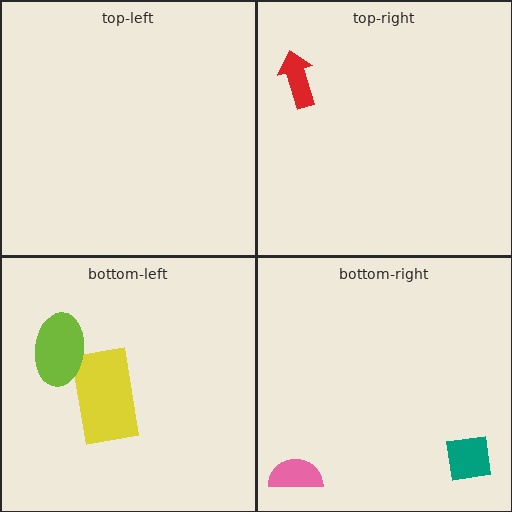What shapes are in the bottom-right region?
The pink semicircle, the teal square.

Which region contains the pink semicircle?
The bottom-right region.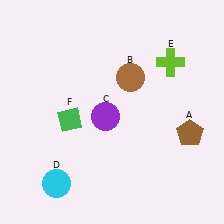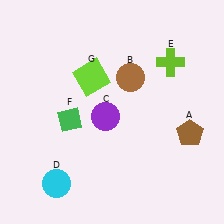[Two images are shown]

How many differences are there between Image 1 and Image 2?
There is 1 difference between the two images.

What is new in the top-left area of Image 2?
A lime square (G) was added in the top-left area of Image 2.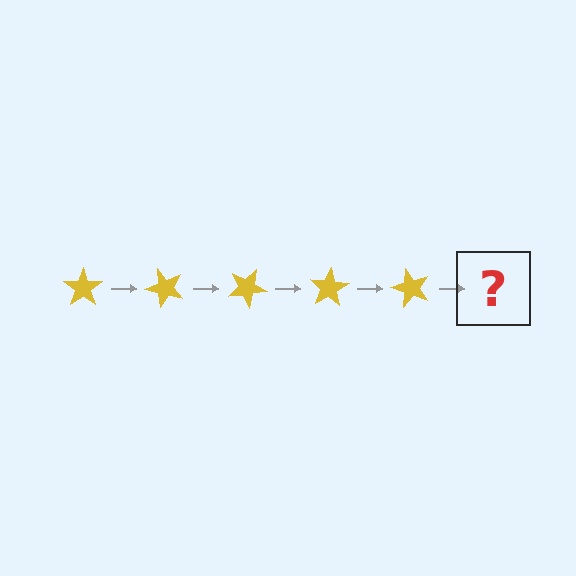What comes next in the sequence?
The next element should be a yellow star rotated 250 degrees.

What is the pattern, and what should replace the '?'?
The pattern is that the star rotates 50 degrees each step. The '?' should be a yellow star rotated 250 degrees.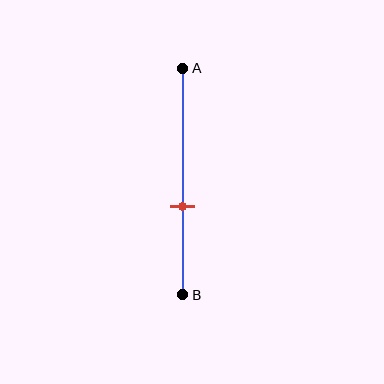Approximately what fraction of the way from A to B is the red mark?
The red mark is approximately 60% of the way from A to B.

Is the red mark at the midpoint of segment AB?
No, the mark is at about 60% from A, not at the 50% midpoint.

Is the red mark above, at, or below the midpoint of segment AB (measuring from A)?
The red mark is below the midpoint of segment AB.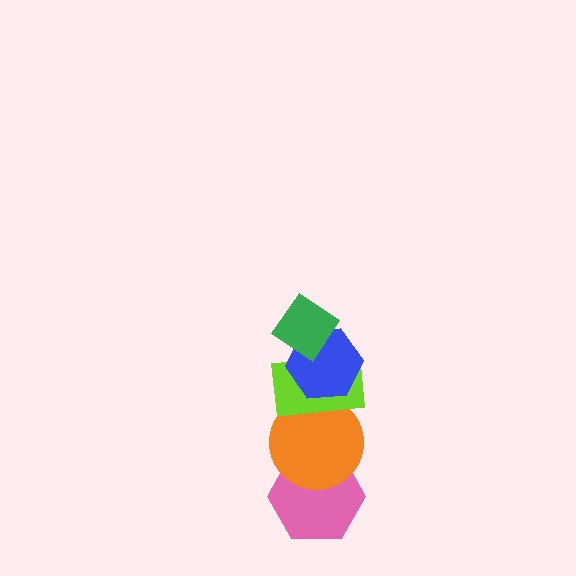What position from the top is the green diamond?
The green diamond is 1st from the top.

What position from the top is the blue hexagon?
The blue hexagon is 2nd from the top.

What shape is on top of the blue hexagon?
The green diamond is on top of the blue hexagon.